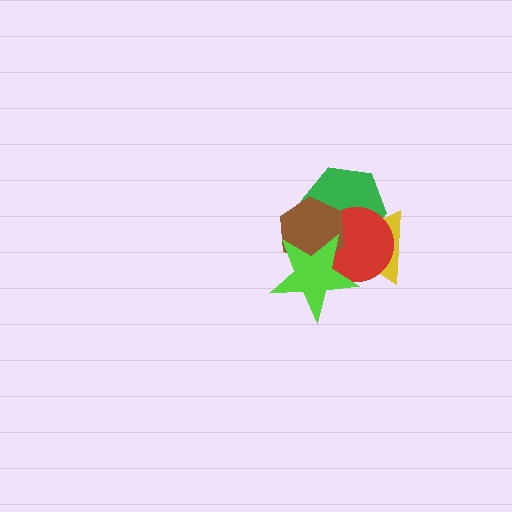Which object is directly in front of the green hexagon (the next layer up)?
The yellow triangle is directly in front of the green hexagon.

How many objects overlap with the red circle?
4 objects overlap with the red circle.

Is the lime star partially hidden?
No, no other shape covers it.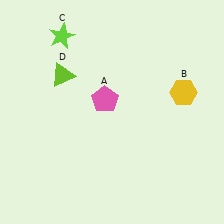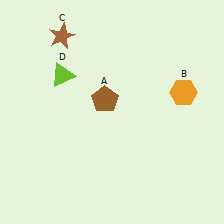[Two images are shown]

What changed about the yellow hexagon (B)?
In Image 1, B is yellow. In Image 2, it changed to orange.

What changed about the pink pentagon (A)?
In Image 1, A is pink. In Image 2, it changed to brown.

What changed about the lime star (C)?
In Image 1, C is lime. In Image 2, it changed to brown.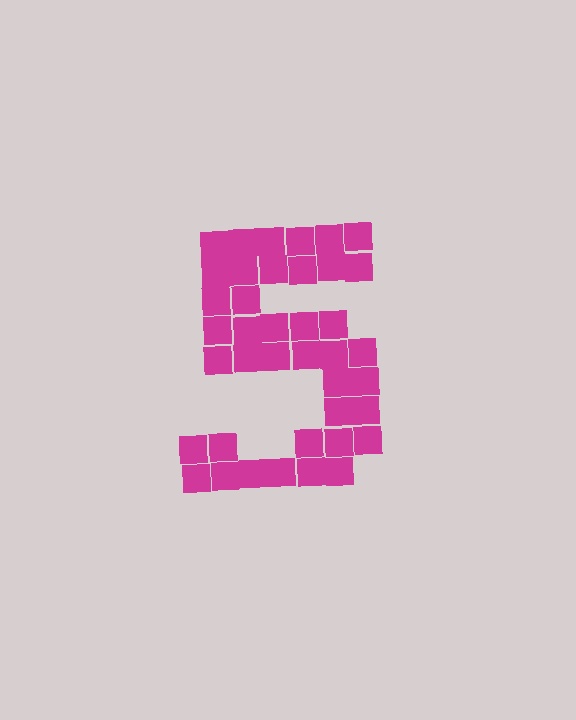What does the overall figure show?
The overall figure shows the digit 5.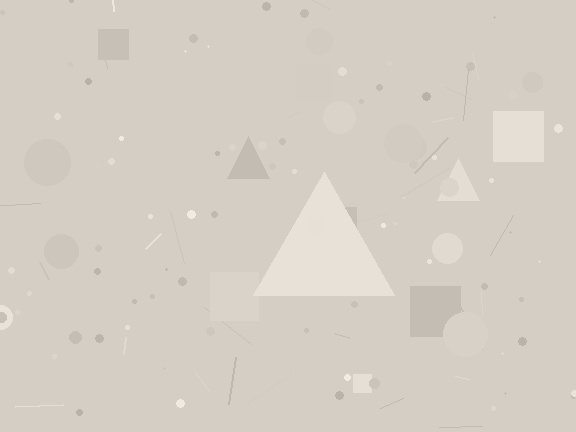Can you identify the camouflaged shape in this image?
The camouflaged shape is a triangle.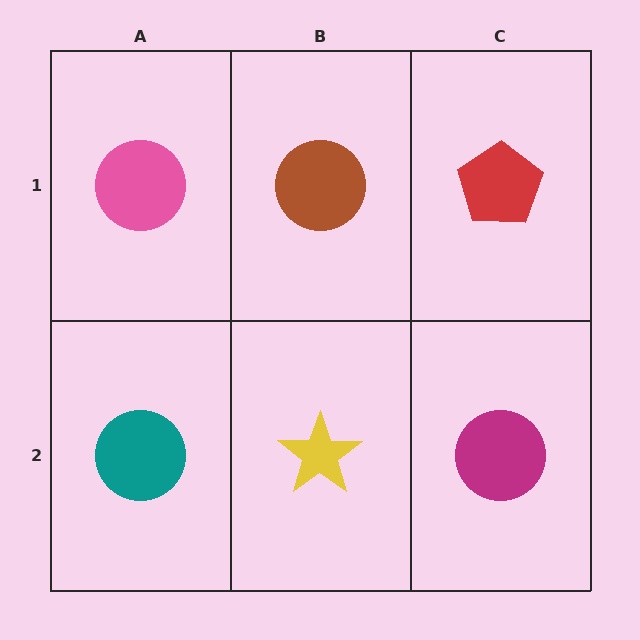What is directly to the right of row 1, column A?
A brown circle.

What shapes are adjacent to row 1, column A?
A teal circle (row 2, column A), a brown circle (row 1, column B).